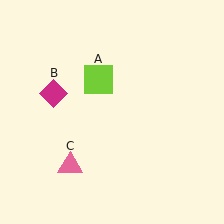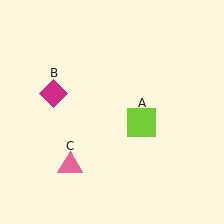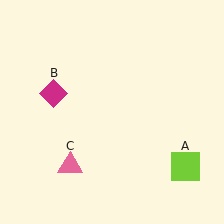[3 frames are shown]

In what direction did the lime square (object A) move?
The lime square (object A) moved down and to the right.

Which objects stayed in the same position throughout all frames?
Magenta diamond (object B) and pink triangle (object C) remained stationary.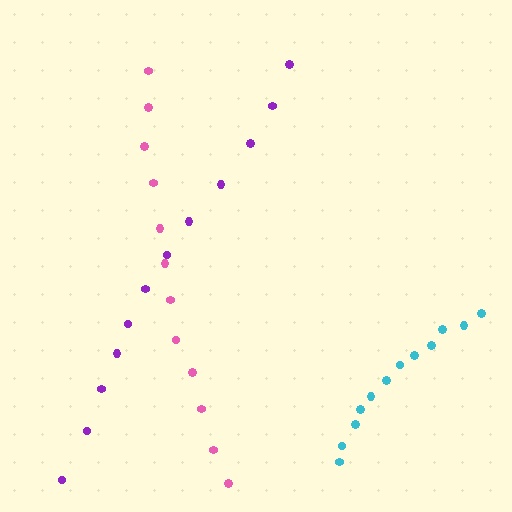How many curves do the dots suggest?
There are 3 distinct paths.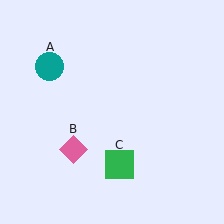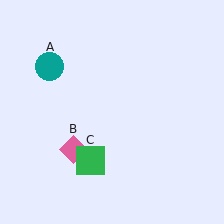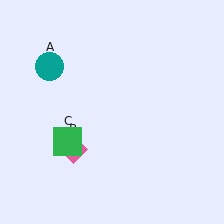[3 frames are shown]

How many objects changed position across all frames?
1 object changed position: green square (object C).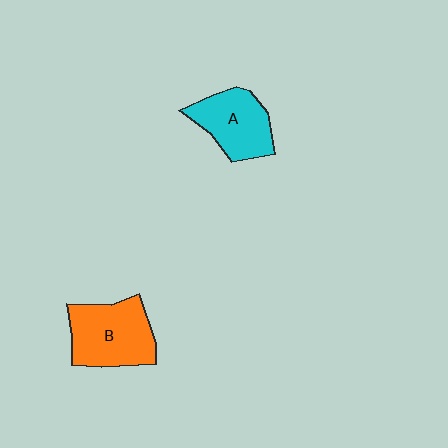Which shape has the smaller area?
Shape A (cyan).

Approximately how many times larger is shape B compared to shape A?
Approximately 1.2 times.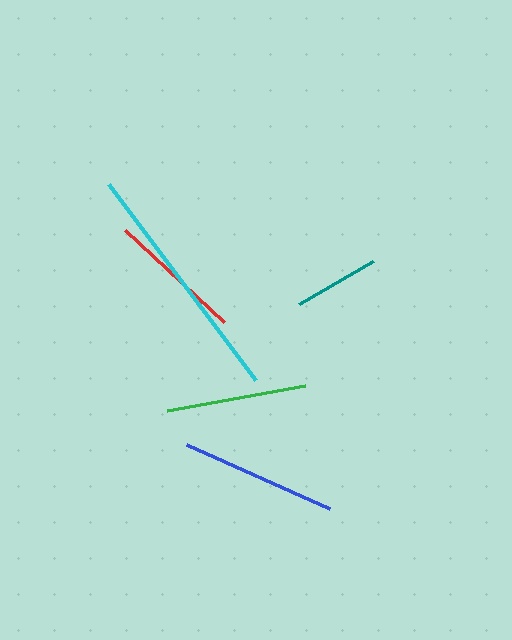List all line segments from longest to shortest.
From longest to shortest: cyan, blue, green, red, teal.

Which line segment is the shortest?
The teal line is the shortest at approximately 85 pixels.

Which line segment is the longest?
The cyan line is the longest at approximately 245 pixels.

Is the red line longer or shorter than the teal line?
The red line is longer than the teal line.